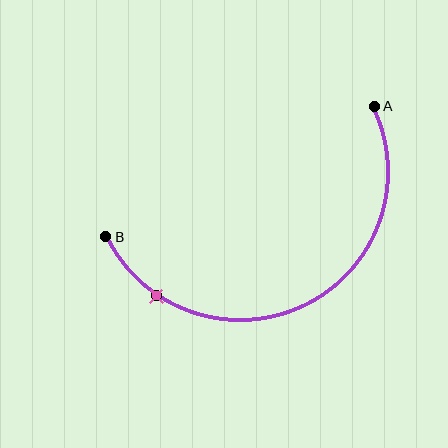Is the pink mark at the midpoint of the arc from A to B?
No. The pink mark lies on the arc but is closer to endpoint B. The arc midpoint would be at the point on the curve equidistant along the arc from both A and B.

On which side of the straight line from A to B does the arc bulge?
The arc bulges below the straight line connecting A and B.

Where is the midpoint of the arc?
The arc midpoint is the point on the curve farthest from the straight line joining A and B. It sits below that line.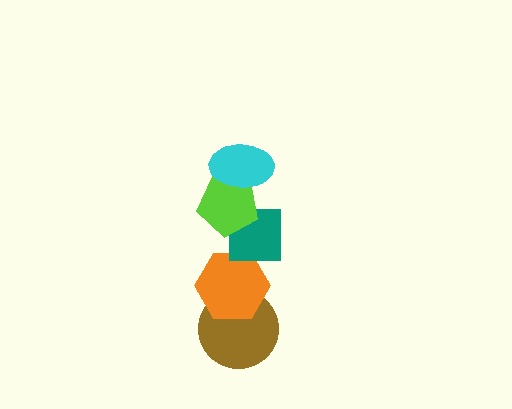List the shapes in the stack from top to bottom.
From top to bottom: the cyan ellipse, the lime pentagon, the teal square, the orange hexagon, the brown circle.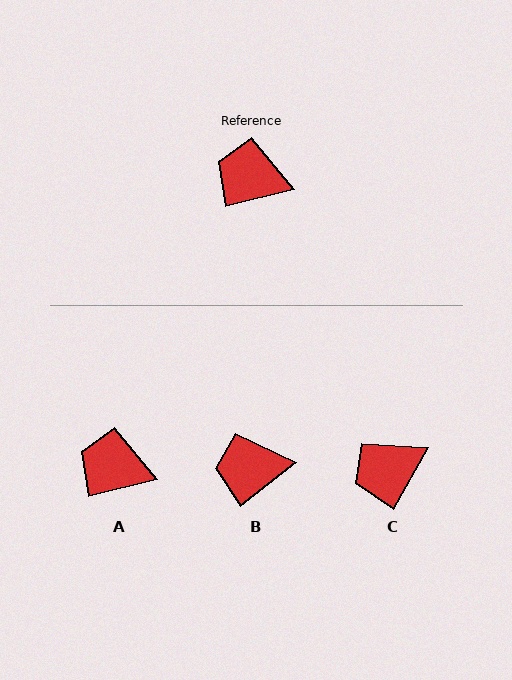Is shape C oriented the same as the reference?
No, it is off by about 47 degrees.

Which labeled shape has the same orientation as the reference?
A.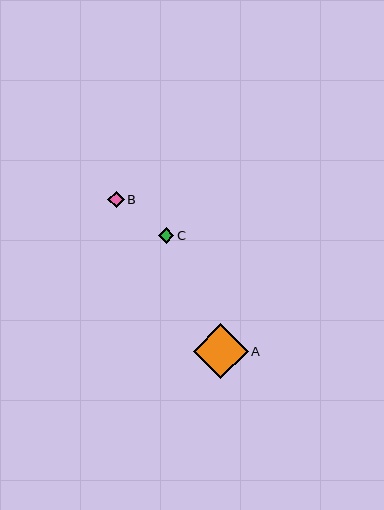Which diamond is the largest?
Diamond A is the largest with a size of approximately 55 pixels.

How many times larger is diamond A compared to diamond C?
Diamond A is approximately 3.6 times the size of diamond C.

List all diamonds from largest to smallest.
From largest to smallest: A, B, C.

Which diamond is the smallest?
Diamond C is the smallest with a size of approximately 15 pixels.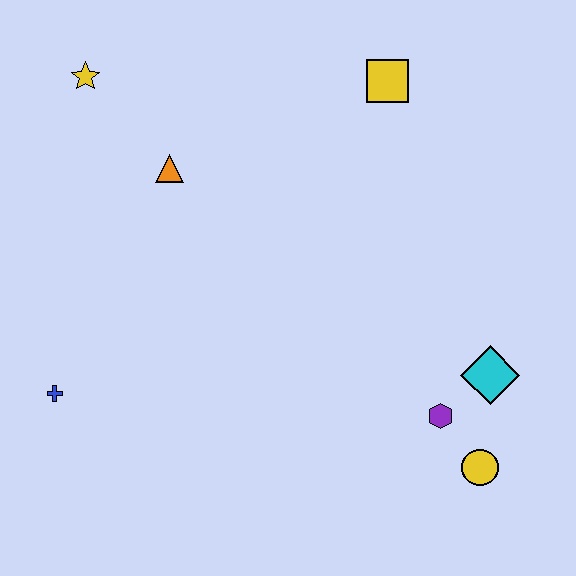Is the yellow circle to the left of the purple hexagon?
No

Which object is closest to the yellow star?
The orange triangle is closest to the yellow star.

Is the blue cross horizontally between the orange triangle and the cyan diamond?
No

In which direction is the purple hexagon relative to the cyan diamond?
The purple hexagon is to the left of the cyan diamond.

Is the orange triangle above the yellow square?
No